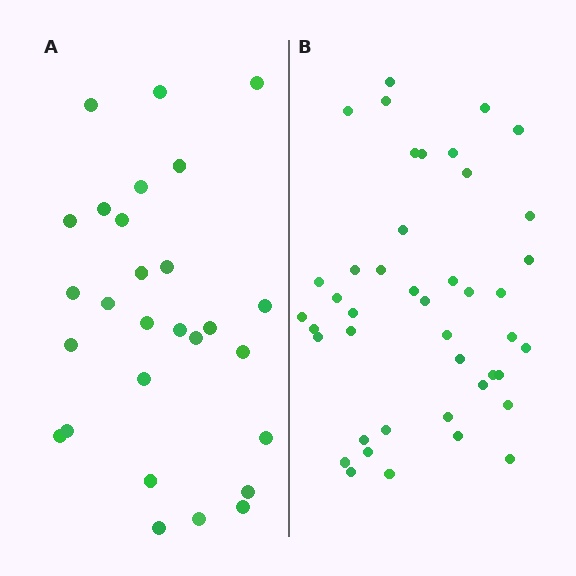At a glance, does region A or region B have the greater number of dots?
Region B (the right region) has more dots.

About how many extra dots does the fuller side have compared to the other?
Region B has approximately 15 more dots than region A.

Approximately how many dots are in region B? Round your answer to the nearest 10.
About 40 dots. (The exact count is 43, which rounds to 40.)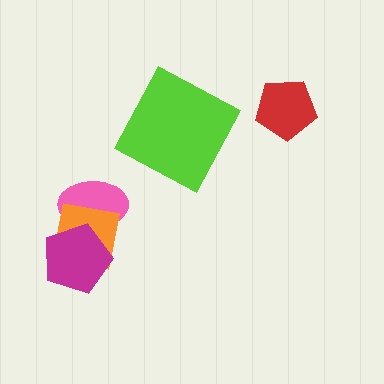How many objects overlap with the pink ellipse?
2 objects overlap with the pink ellipse.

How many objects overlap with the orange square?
2 objects overlap with the orange square.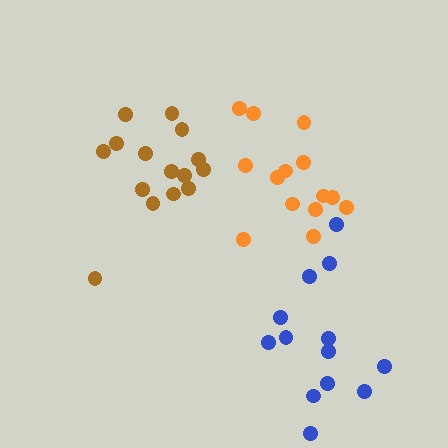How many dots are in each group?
Group 1: 14 dots, Group 2: 15 dots, Group 3: 13 dots (42 total).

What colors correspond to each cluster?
The clusters are colored: orange, brown, blue.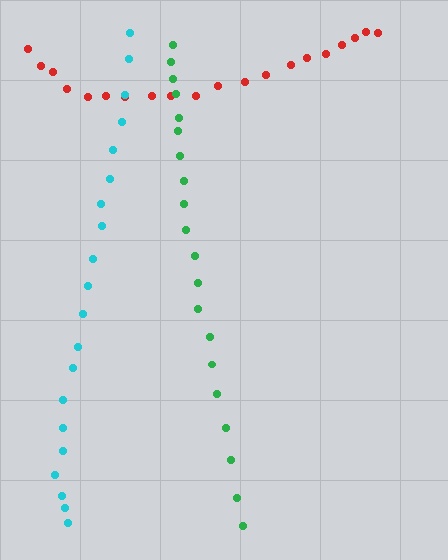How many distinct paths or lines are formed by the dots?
There are 3 distinct paths.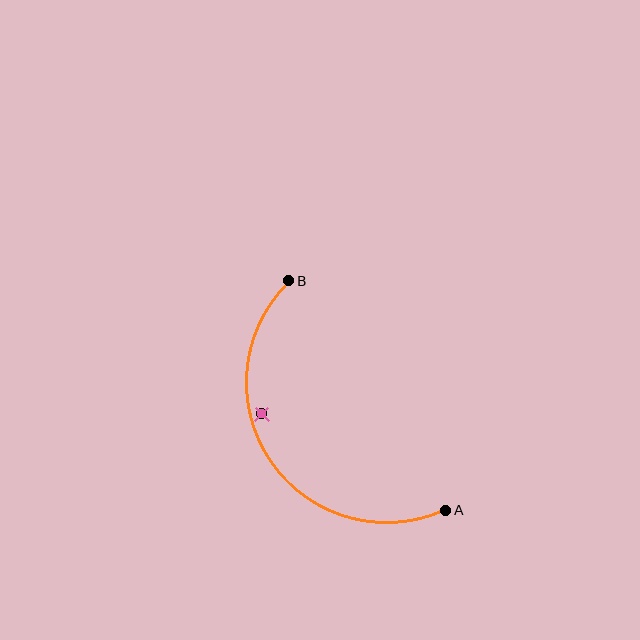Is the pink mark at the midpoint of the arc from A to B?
No — the pink mark does not lie on the arc at all. It sits slightly inside the curve.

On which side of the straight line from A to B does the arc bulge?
The arc bulges below and to the left of the straight line connecting A and B.